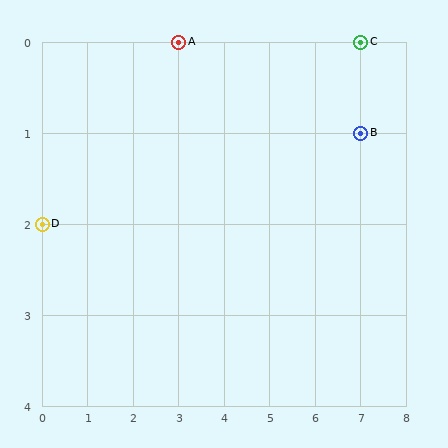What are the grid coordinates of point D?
Point D is at grid coordinates (0, 2).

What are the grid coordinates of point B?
Point B is at grid coordinates (7, 1).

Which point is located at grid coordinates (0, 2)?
Point D is at (0, 2).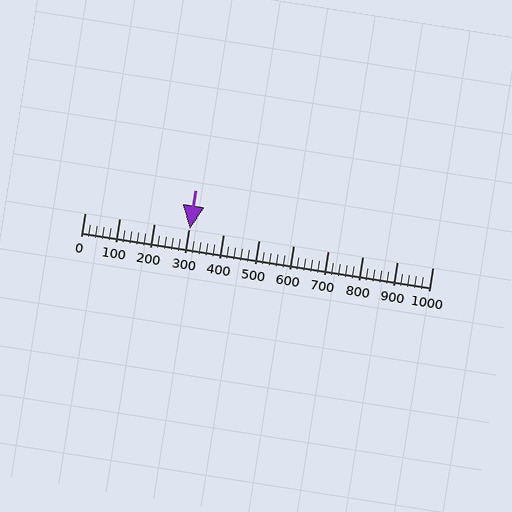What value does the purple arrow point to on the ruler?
The purple arrow points to approximately 302.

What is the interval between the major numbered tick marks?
The major tick marks are spaced 100 units apart.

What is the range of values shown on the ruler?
The ruler shows values from 0 to 1000.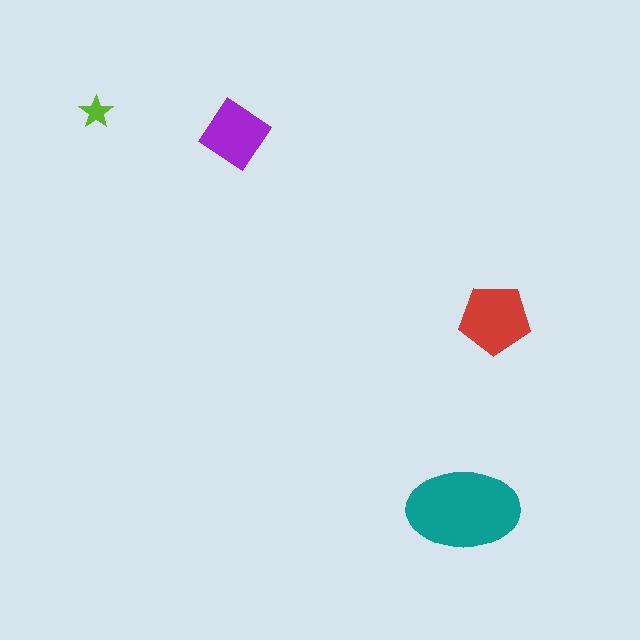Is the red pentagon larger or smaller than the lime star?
Larger.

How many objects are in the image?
There are 4 objects in the image.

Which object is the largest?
The teal ellipse.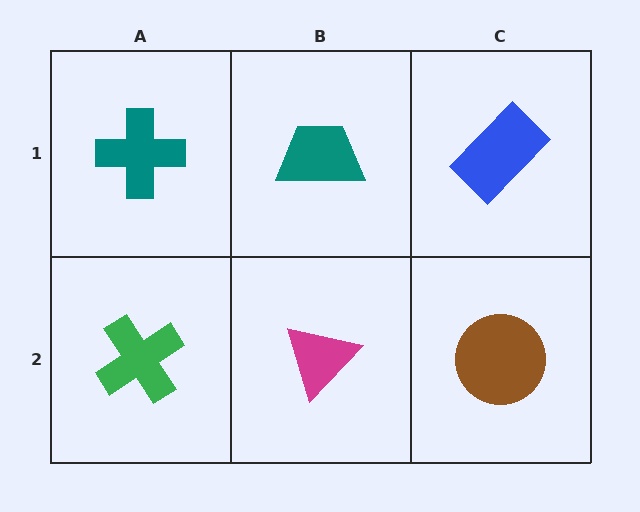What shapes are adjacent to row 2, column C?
A blue rectangle (row 1, column C), a magenta triangle (row 2, column B).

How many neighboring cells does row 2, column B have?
3.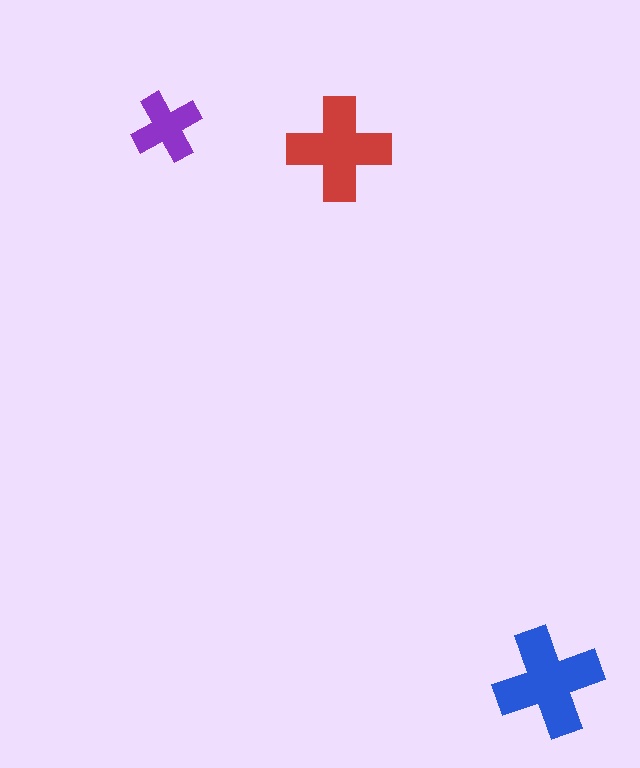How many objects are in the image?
There are 3 objects in the image.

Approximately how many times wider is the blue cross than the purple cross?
About 1.5 times wider.